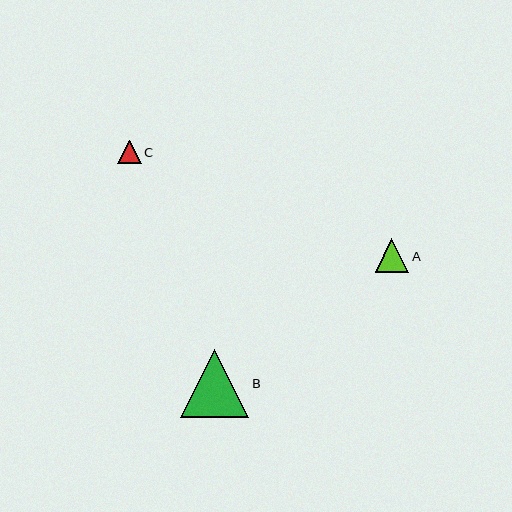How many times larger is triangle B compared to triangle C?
Triangle B is approximately 2.9 times the size of triangle C.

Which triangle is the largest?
Triangle B is the largest with a size of approximately 68 pixels.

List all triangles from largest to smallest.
From largest to smallest: B, A, C.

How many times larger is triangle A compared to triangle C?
Triangle A is approximately 1.4 times the size of triangle C.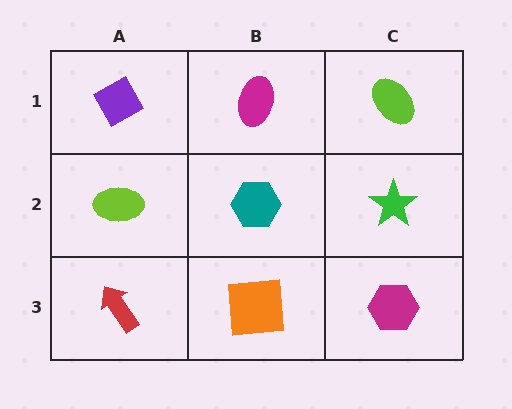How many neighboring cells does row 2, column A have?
3.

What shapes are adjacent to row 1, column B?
A teal hexagon (row 2, column B), a purple diamond (row 1, column A), a lime ellipse (row 1, column C).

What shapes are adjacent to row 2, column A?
A purple diamond (row 1, column A), a red arrow (row 3, column A), a teal hexagon (row 2, column B).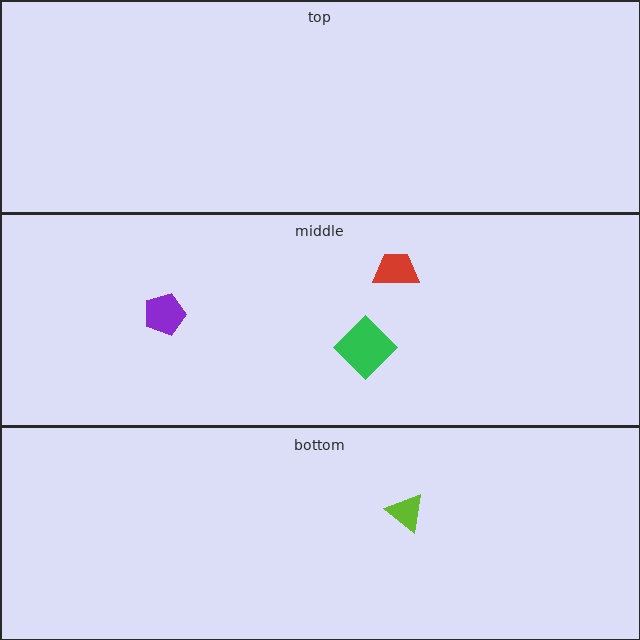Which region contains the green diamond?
The middle region.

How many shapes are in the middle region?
3.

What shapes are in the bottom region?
The lime triangle.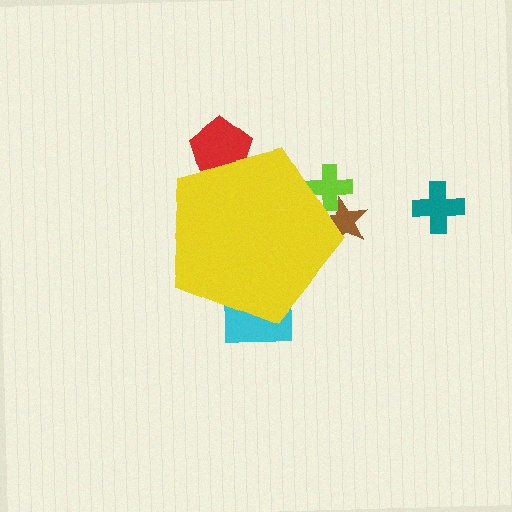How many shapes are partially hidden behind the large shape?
4 shapes are partially hidden.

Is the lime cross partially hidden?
Yes, the lime cross is partially hidden behind the yellow pentagon.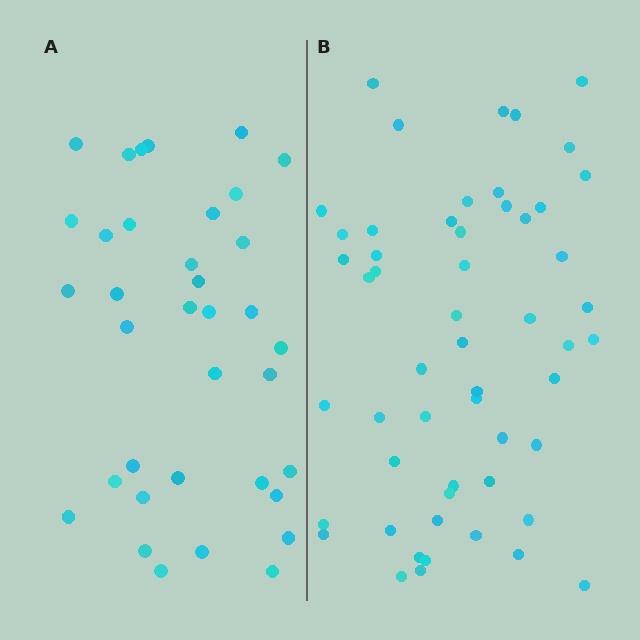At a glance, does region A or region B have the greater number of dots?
Region B (the right region) has more dots.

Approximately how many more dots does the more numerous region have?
Region B has approximately 20 more dots than region A.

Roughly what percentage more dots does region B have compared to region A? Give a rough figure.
About 50% more.